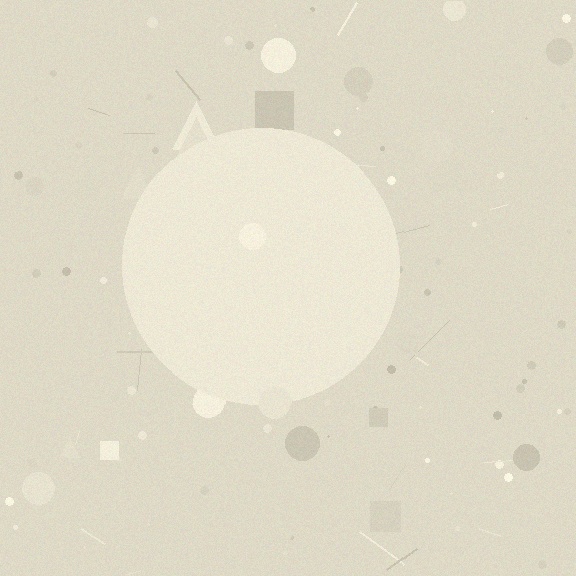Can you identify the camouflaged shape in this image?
The camouflaged shape is a circle.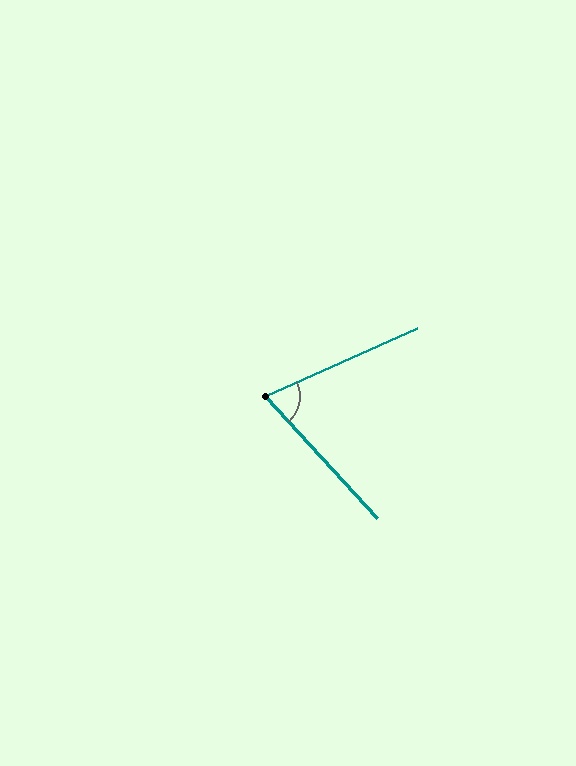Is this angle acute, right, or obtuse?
It is acute.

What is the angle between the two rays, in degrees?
Approximately 72 degrees.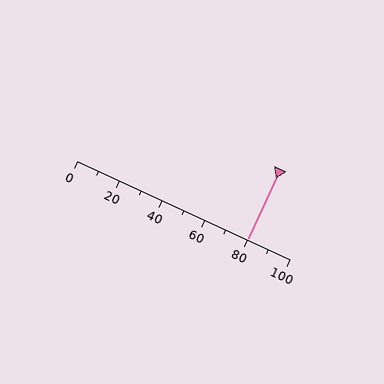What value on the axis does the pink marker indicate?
The marker indicates approximately 80.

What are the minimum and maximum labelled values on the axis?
The axis runs from 0 to 100.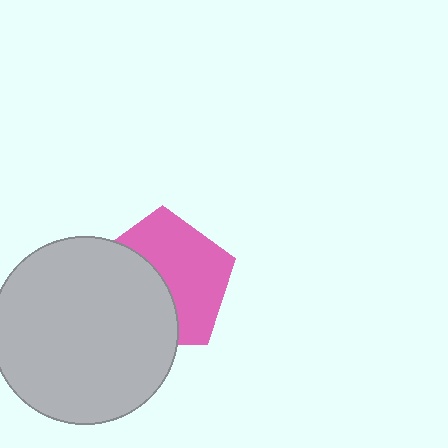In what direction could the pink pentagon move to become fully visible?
The pink pentagon could move right. That would shift it out from behind the light gray circle entirely.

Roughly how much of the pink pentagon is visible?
About half of it is visible (roughly 55%).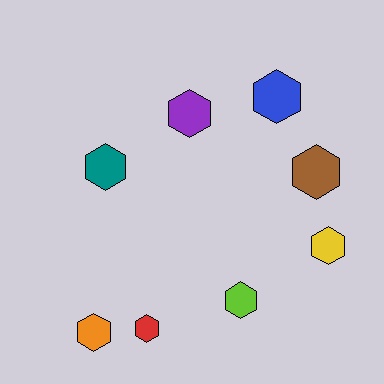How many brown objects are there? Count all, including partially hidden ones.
There is 1 brown object.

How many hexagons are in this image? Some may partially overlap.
There are 8 hexagons.